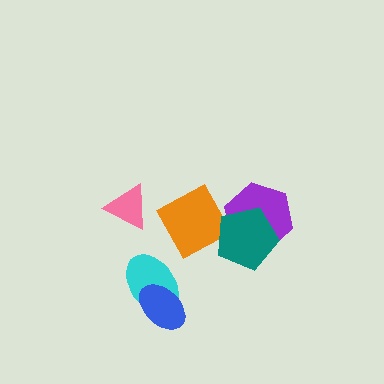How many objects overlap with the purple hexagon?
2 objects overlap with the purple hexagon.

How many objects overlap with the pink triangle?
0 objects overlap with the pink triangle.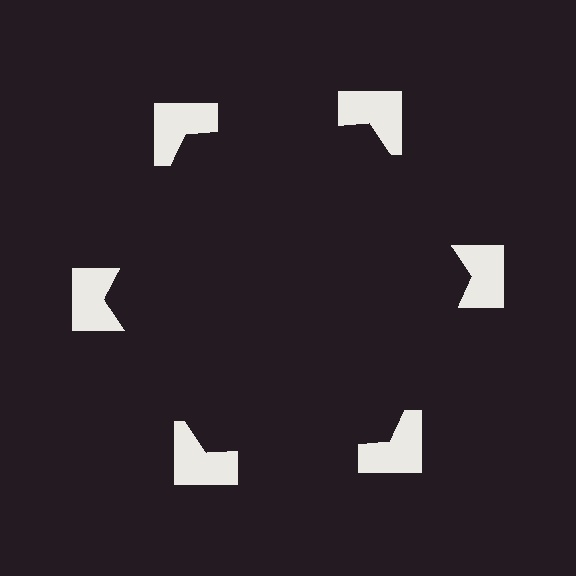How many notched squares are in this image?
There are 6 — one at each vertex of the illusory hexagon.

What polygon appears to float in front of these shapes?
An illusory hexagon — its edges are inferred from the aligned wedge cuts in the notched squares, not physically drawn.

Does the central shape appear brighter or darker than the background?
It typically appears slightly darker than the background, even though no actual brightness change is drawn.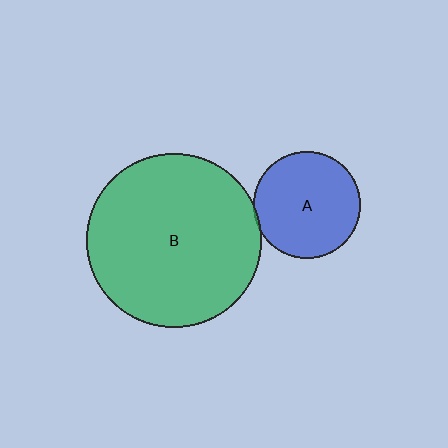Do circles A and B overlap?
Yes.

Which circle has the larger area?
Circle B (green).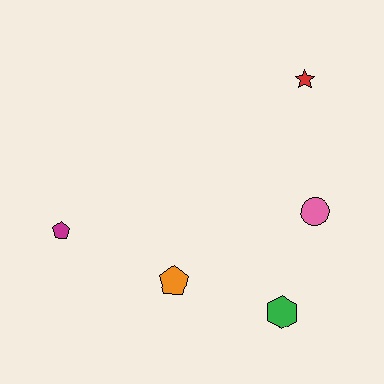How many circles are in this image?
There is 1 circle.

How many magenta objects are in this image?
There is 1 magenta object.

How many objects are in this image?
There are 5 objects.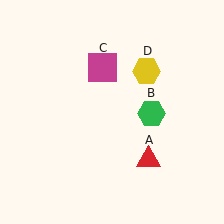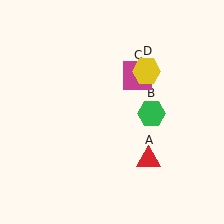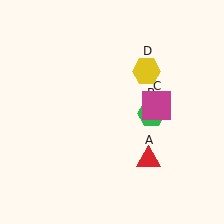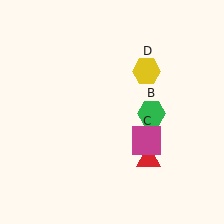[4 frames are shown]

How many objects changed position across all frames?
1 object changed position: magenta square (object C).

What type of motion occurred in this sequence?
The magenta square (object C) rotated clockwise around the center of the scene.